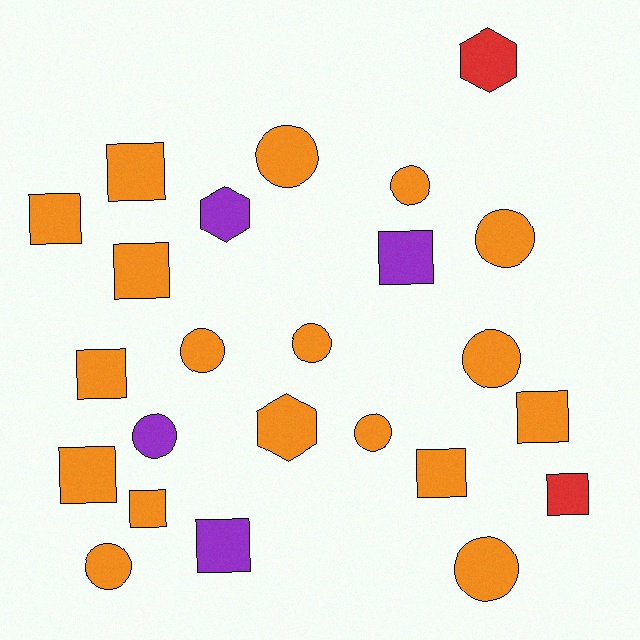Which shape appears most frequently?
Square, with 11 objects.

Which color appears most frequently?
Orange, with 18 objects.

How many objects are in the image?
There are 24 objects.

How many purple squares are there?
There are 2 purple squares.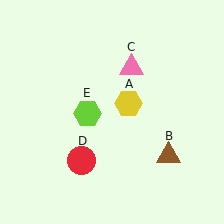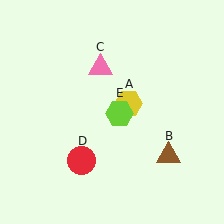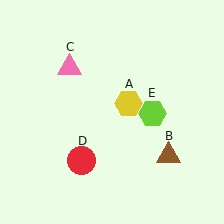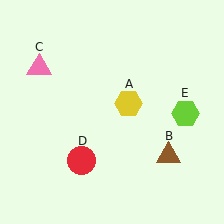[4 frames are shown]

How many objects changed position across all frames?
2 objects changed position: pink triangle (object C), lime hexagon (object E).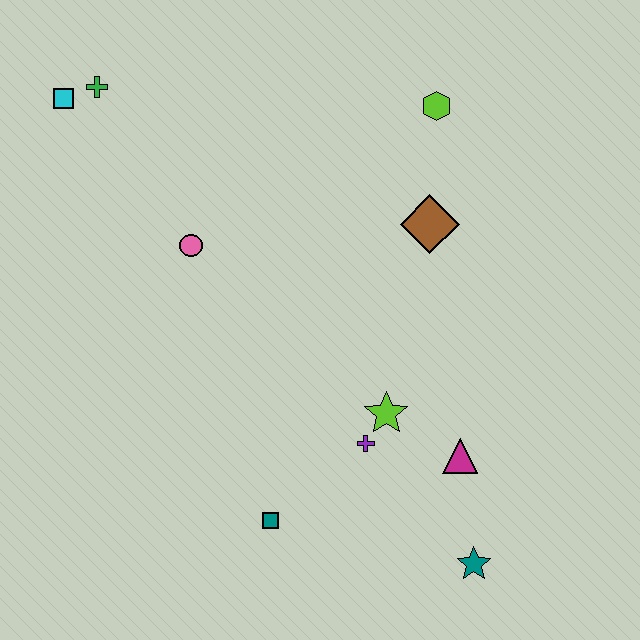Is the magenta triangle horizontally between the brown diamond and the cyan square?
No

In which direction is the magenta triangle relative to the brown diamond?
The magenta triangle is below the brown diamond.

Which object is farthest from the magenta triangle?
The cyan square is farthest from the magenta triangle.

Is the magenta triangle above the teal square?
Yes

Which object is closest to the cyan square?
The green cross is closest to the cyan square.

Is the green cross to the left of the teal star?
Yes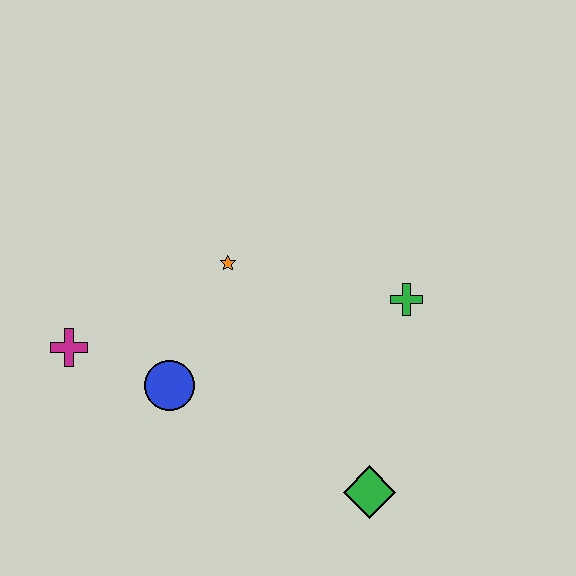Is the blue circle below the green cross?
Yes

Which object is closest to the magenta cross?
The blue circle is closest to the magenta cross.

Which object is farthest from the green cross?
The magenta cross is farthest from the green cross.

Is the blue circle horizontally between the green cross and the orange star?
No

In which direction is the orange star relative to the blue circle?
The orange star is above the blue circle.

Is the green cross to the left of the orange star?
No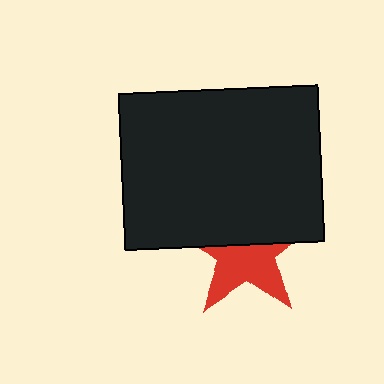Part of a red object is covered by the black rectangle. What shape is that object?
It is a star.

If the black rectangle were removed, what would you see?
You would see the complete red star.